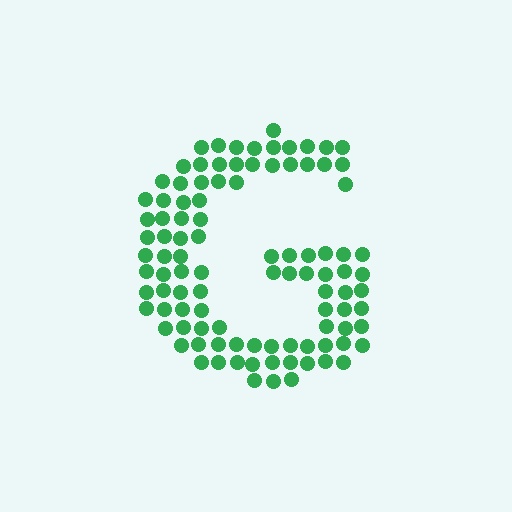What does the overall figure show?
The overall figure shows the letter G.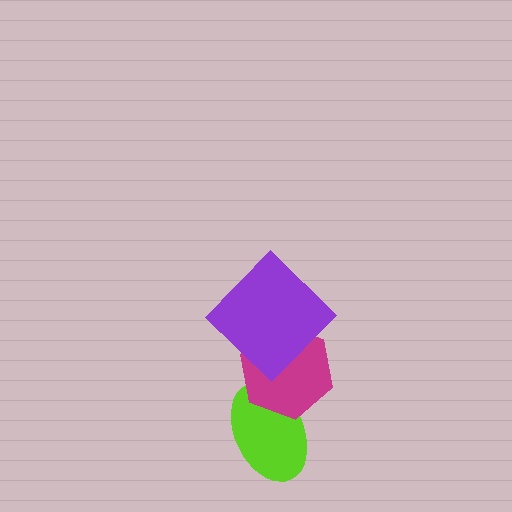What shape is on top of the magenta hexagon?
The purple diamond is on top of the magenta hexagon.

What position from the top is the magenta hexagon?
The magenta hexagon is 2nd from the top.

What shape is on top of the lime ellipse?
The magenta hexagon is on top of the lime ellipse.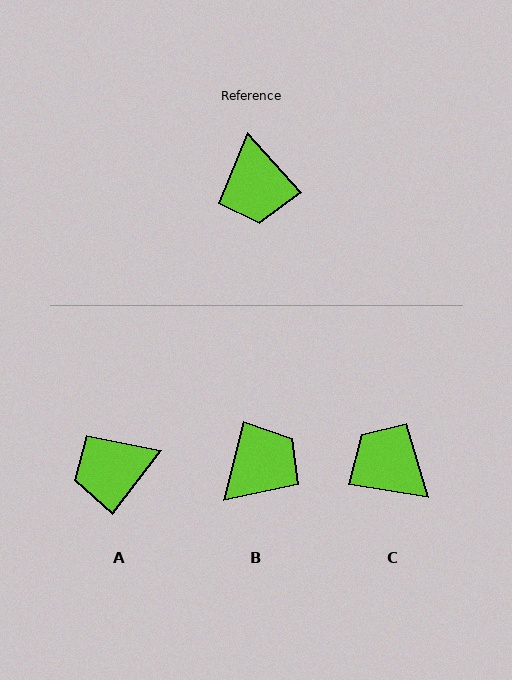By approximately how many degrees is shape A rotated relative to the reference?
Approximately 78 degrees clockwise.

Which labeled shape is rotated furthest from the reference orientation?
C, about 141 degrees away.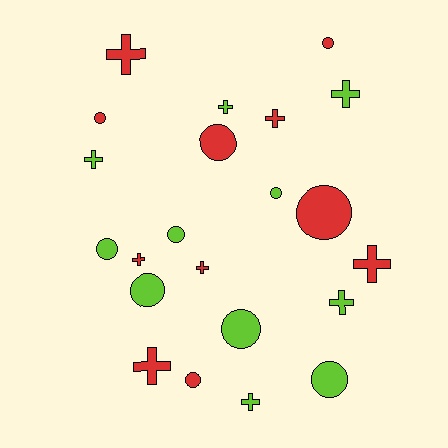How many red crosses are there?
There are 6 red crosses.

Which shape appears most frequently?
Cross, with 11 objects.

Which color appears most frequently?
Red, with 11 objects.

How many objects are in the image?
There are 22 objects.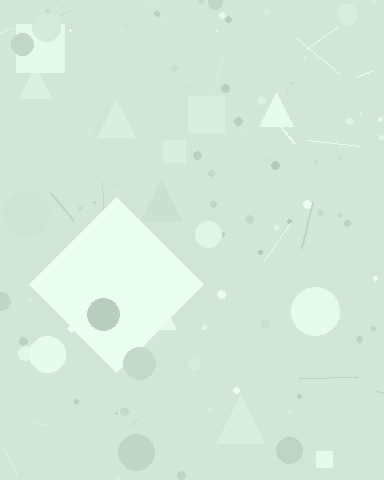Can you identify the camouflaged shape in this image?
The camouflaged shape is a diamond.